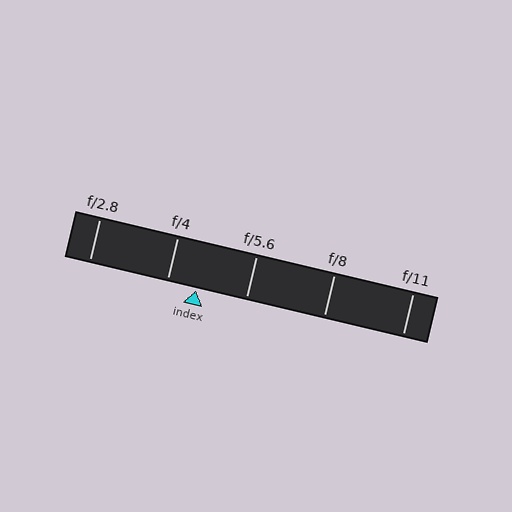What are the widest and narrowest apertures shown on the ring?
The widest aperture shown is f/2.8 and the narrowest is f/11.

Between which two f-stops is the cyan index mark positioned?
The index mark is between f/4 and f/5.6.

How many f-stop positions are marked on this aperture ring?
There are 5 f-stop positions marked.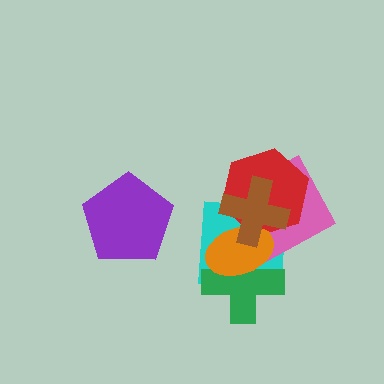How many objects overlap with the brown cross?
4 objects overlap with the brown cross.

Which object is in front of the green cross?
The orange ellipse is in front of the green cross.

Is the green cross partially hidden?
Yes, it is partially covered by another shape.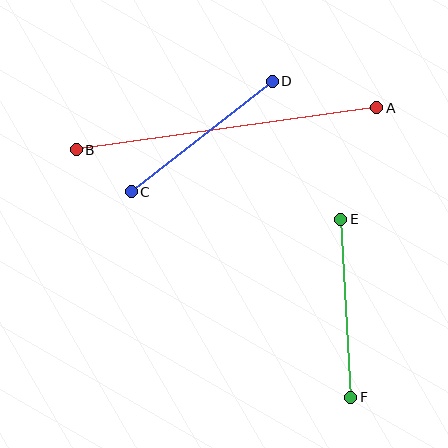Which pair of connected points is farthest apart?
Points A and B are farthest apart.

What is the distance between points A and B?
The distance is approximately 303 pixels.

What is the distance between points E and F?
The distance is approximately 178 pixels.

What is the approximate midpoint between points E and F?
The midpoint is at approximately (346, 308) pixels.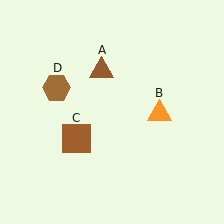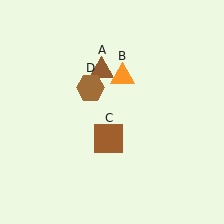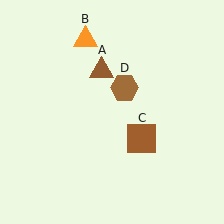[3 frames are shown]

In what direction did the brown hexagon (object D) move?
The brown hexagon (object D) moved right.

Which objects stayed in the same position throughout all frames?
Brown triangle (object A) remained stationary.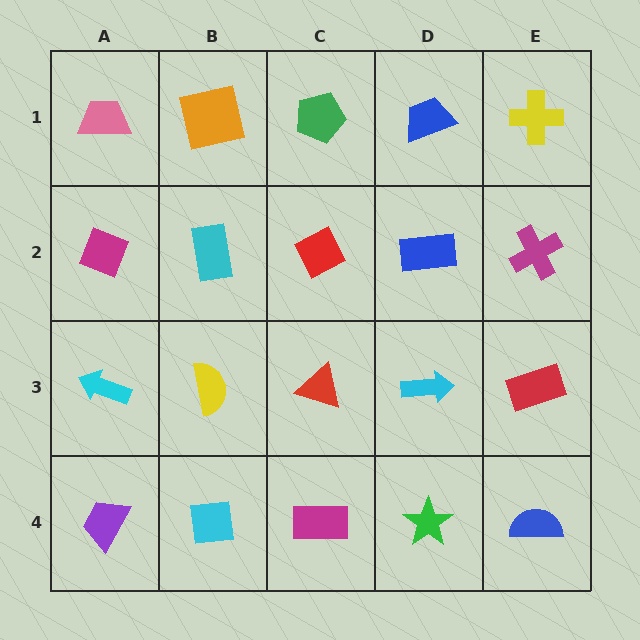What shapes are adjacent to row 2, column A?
A pink trapezoid (row 1, column A), a cyan arrow (row 3, column A), a cyan rectangle (row 2, column B).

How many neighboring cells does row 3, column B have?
4.